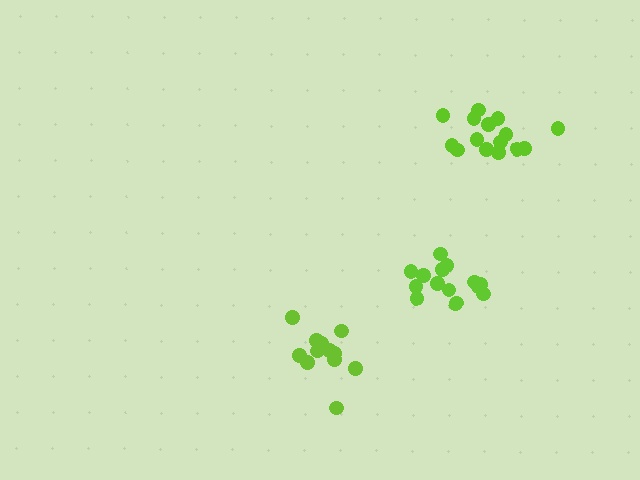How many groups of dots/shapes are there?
There are 3 groups.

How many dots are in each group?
Group 1: 14 dots, Group 2: 12 dots, Group 3: 15 dots (41 total).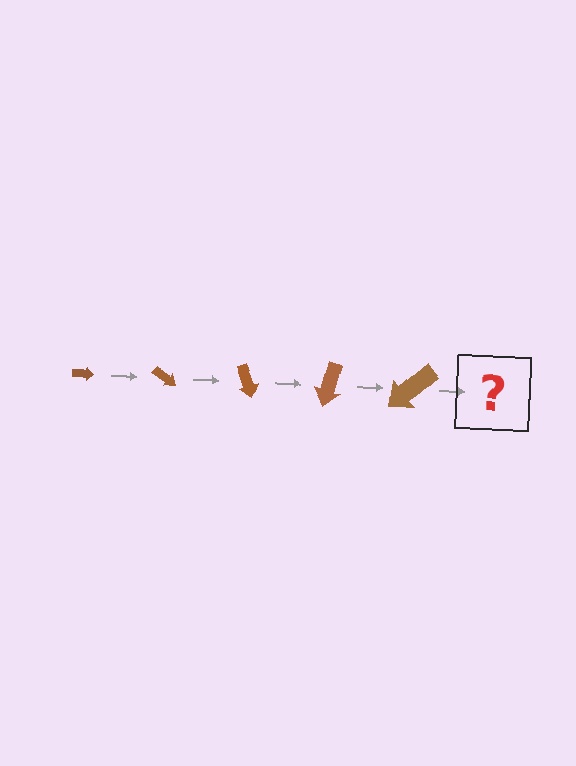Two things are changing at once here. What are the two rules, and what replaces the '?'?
The two rules are that the arrow grows larger each step and it rotates 35 degrees each step. The '?' should be an arrow, larger than the previous one and rotated 175 degrees from the start.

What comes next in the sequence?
The next element should be an arrow, larger than the previous one and rotated 175 degrees from the start.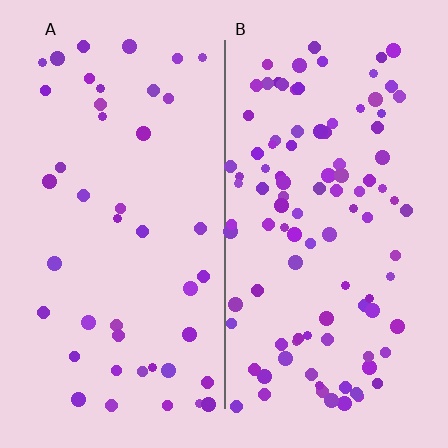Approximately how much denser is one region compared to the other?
Approximately 2.3× — region B over region A.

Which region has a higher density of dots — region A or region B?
B (the right).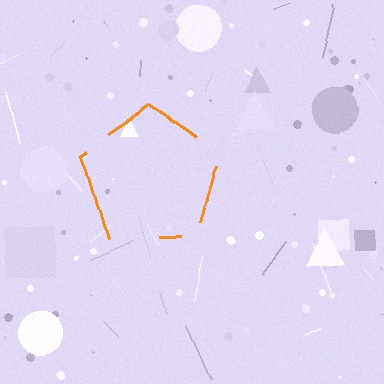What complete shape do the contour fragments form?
The contour fragments form a pentagon.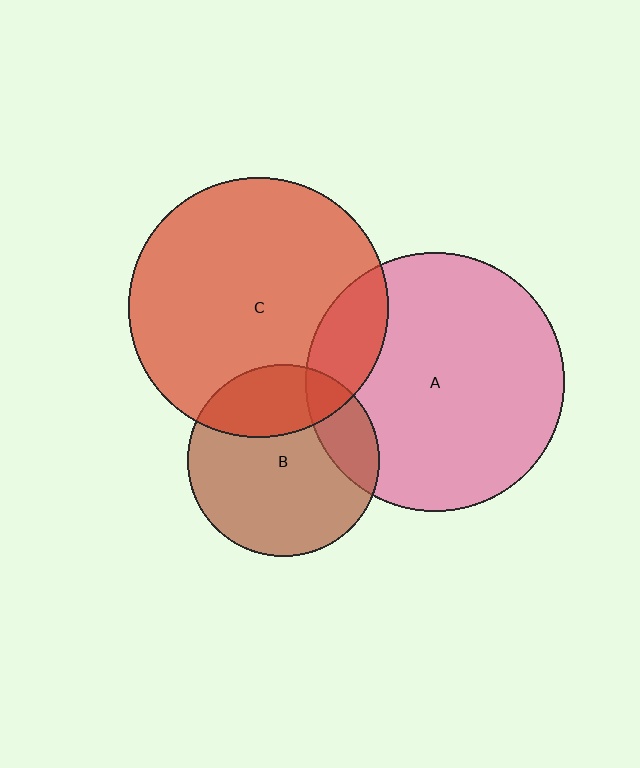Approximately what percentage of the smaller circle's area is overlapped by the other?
Approximately 15%.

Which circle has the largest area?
Circle C (red).